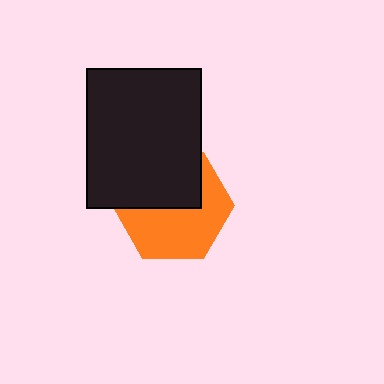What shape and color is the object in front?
The object in front is a black rectangle.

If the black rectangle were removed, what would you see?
You would see the complete orange hexagon.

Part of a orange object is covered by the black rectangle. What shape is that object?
It is a hexagon.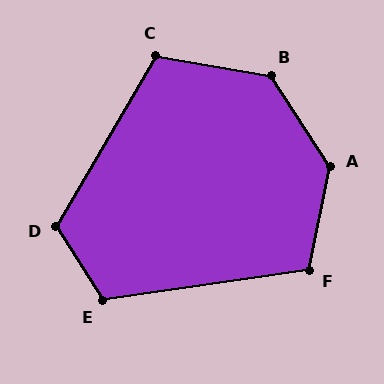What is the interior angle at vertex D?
Approximately 117 degrees (obtuse).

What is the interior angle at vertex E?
Approximately 114 degrees (obtuse).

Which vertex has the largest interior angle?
A, at approximately 135 degrees.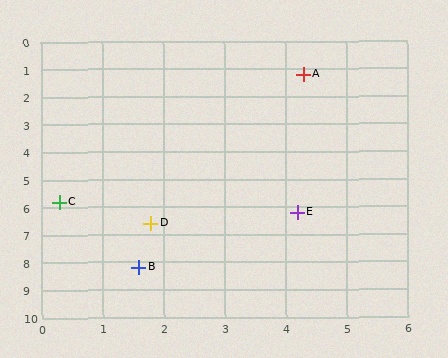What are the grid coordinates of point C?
Point C is at approximately (0.3, 5.8).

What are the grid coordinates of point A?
Point A is at approximately (4.3, 1.2).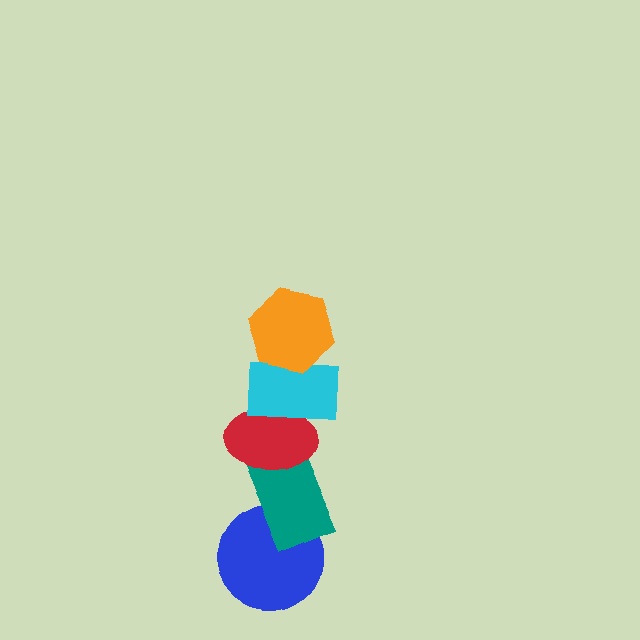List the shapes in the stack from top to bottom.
From top to bottom: the orange hexagon, the cyan rectangle, the red ellipse, the teal rectangle, the blue circle.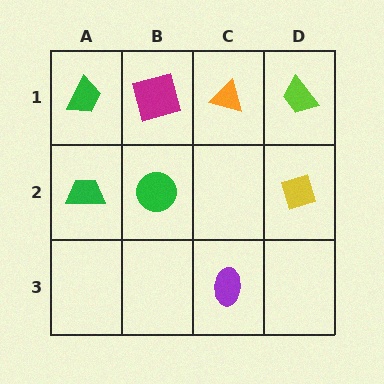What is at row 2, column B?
A green circle.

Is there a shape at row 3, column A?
No, that cell is empty.